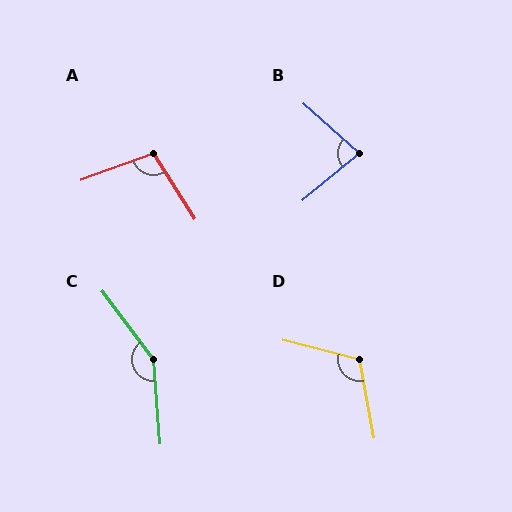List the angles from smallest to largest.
B (81°), A (102°), D (115°), C (147°).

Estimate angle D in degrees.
Approximately 115 degrees.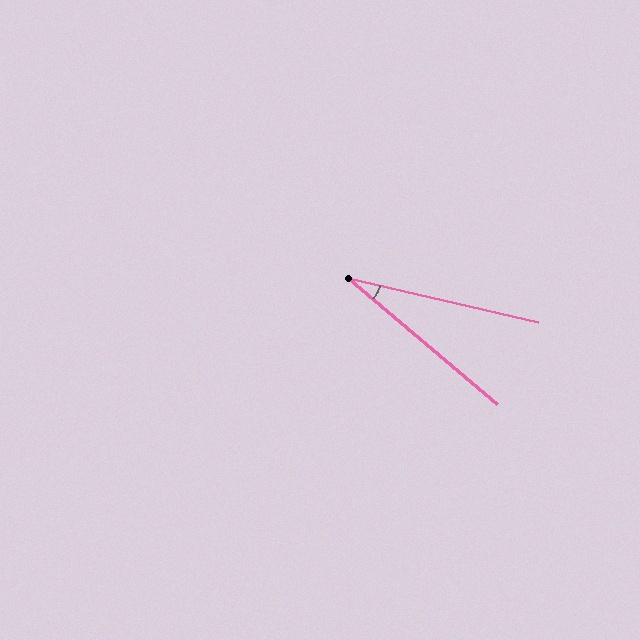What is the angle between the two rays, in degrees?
Approximately 27 degrees.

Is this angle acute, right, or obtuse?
It is acute.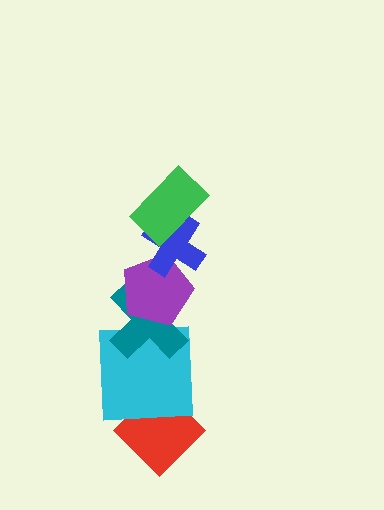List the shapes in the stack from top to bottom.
From top to bottom: the green rectangle, the blue cross, the purple pentagon, the teal cross, the cyan square, the red diamond.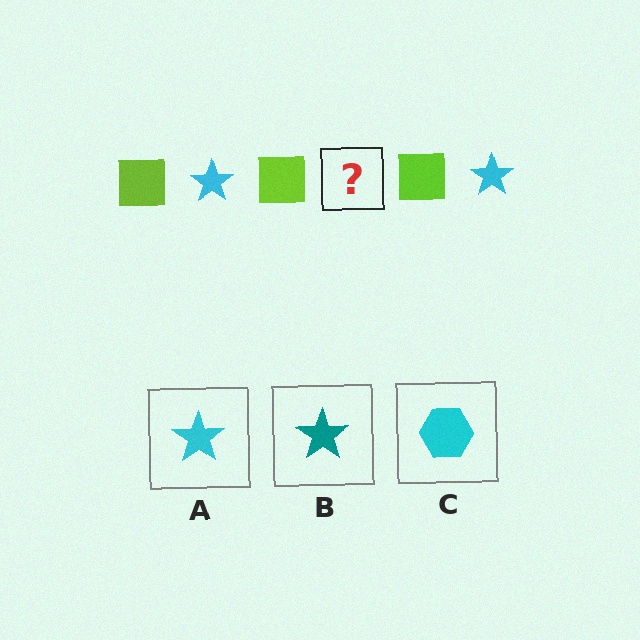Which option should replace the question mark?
Option A.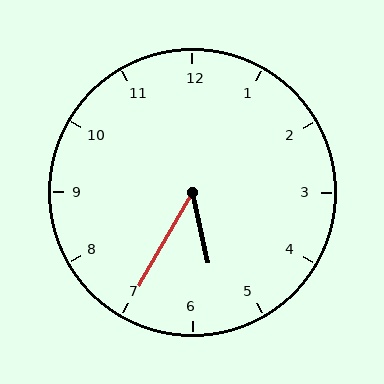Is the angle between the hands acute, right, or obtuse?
It is acute.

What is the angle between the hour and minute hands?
Approximately 42 degrees.